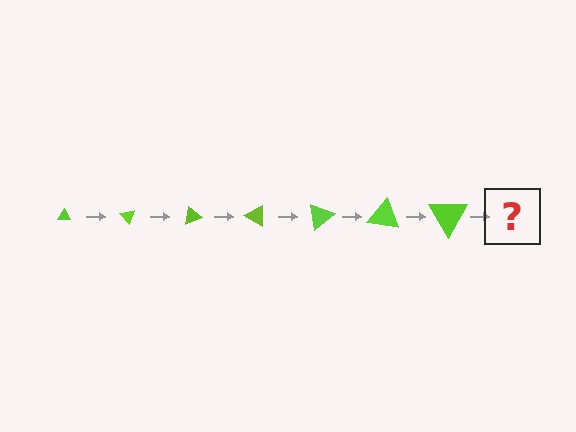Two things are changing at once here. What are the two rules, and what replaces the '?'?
The two rules are that the triangle grows larger each step and it rotates 50 degrees each step. The '?' should be a triangle, larger than the previous one and rotated 350 degrees from the start.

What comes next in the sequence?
The next element should be a triangle, larger than the previous one and rotated 350 degrees from the start.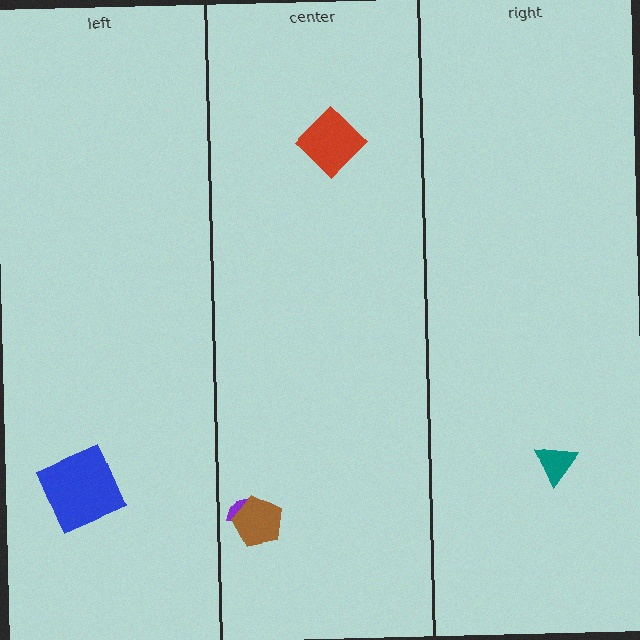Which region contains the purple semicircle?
The center region.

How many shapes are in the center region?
3.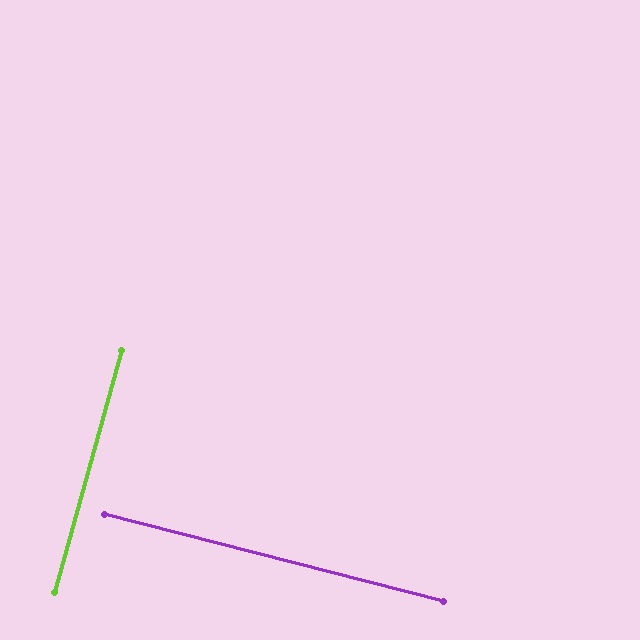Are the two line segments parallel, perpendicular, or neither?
Perpendicular — they meet at approximately 89°.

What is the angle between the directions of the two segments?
Approximately 89 degrees.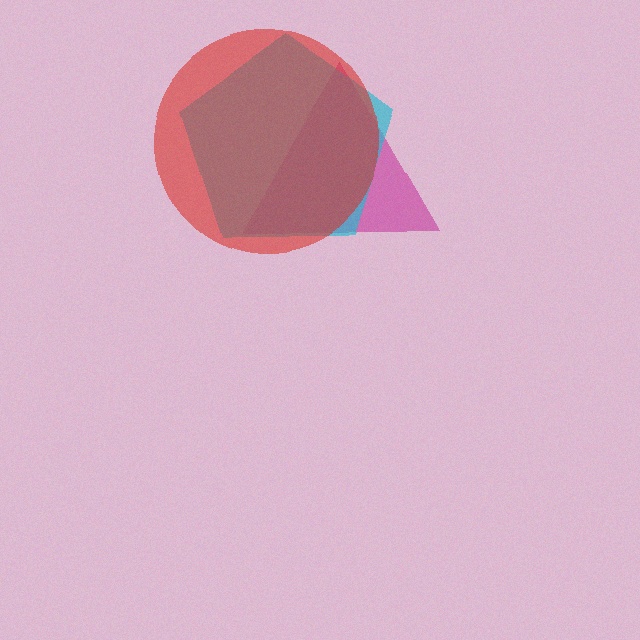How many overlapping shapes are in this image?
There are 3 overlapping shapes in the image.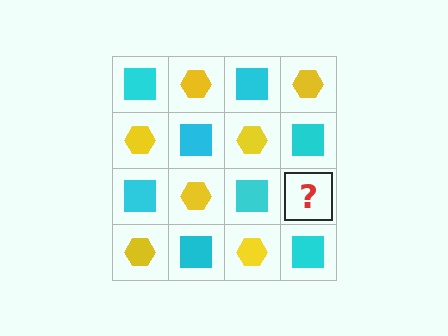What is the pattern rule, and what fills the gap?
The rule is that it alternates cyan square and yellow hexagon in a checkerboard pattern. The gap should be filled with a yellow hexagon.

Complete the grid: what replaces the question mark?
The question mark should be replaced with a yellow hexagon.